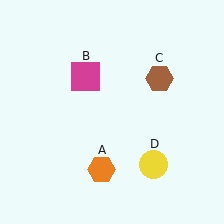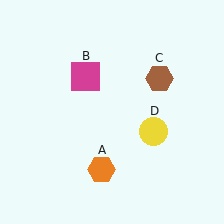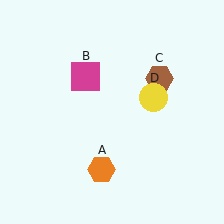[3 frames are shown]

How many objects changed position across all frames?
1 object changed position: yellow circle (object D).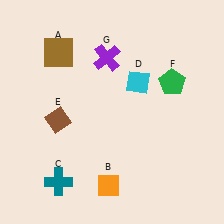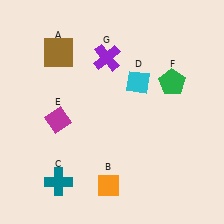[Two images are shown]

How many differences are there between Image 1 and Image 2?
There is 1 difference between the two images.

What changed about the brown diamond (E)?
In Image 1, E is brown. In Image 2, it changed to magenta.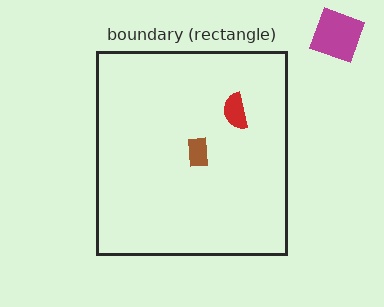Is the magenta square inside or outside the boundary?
Outside.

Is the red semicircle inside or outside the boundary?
Inside.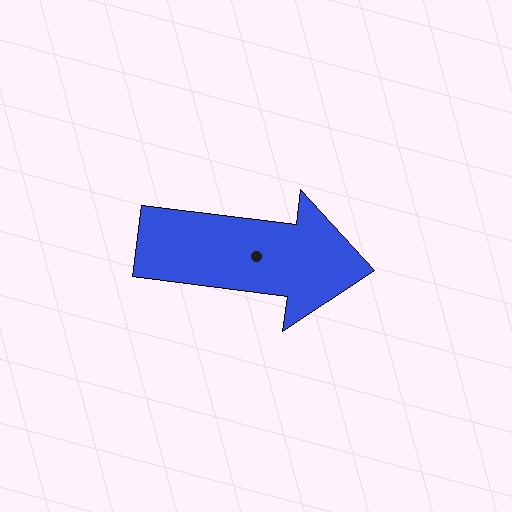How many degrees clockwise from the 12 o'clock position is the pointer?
Approximately 97 degrees.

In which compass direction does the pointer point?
East.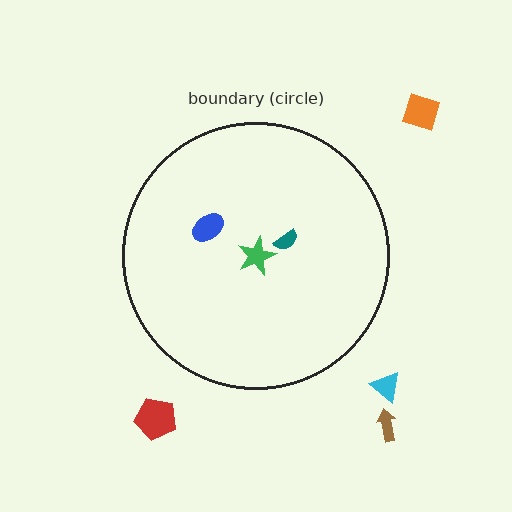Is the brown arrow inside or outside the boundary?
Outside.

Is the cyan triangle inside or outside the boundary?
Outside.